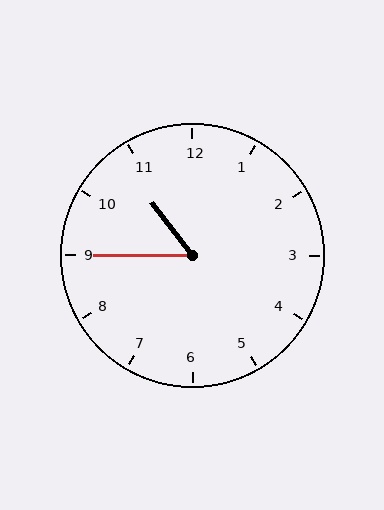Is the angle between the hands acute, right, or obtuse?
It is acute.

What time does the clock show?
10:45.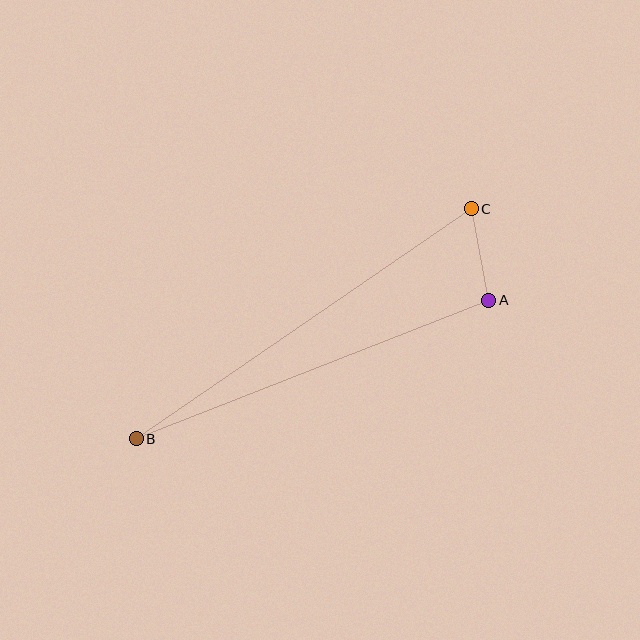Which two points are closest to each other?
Points A and C are closest to each other.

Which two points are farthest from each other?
Points B and C are farthest from each other.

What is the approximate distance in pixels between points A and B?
The distance between A and B is approximately 379 pixels.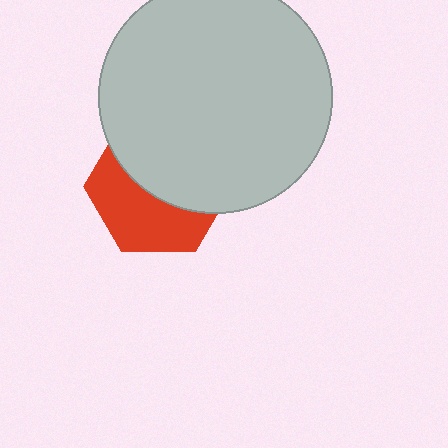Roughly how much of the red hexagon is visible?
About half of it is visible (roughly 46%).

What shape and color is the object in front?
The object in front is a light gray circle.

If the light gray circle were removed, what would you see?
You would see the complete red hexagon.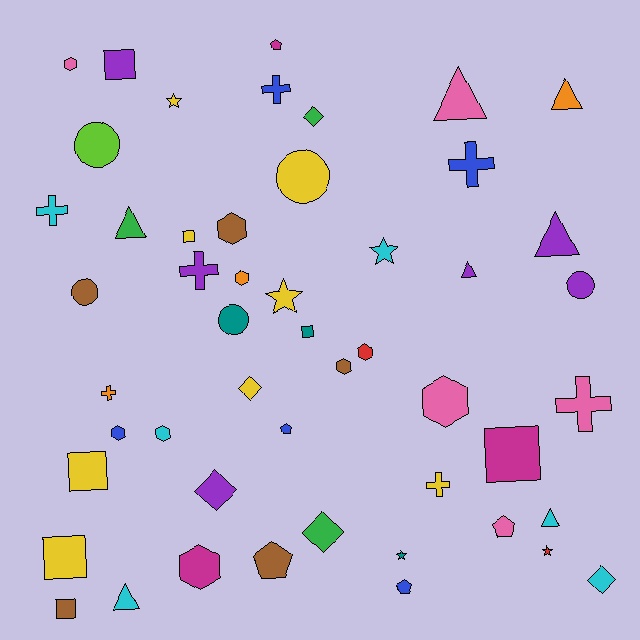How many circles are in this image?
There are 5 circles.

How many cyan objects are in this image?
There are 6 cyan objects.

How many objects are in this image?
There are 50 objects.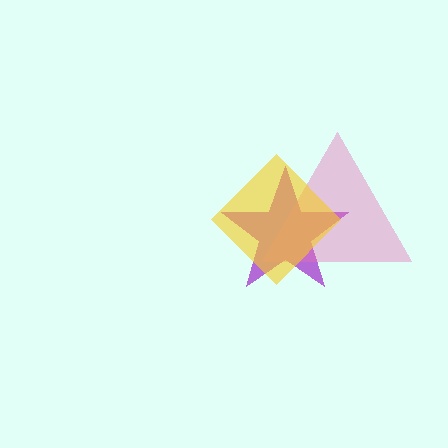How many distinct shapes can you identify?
There are 3 distinct shapes: a purple star, a pink triangle, a yellow diamond.